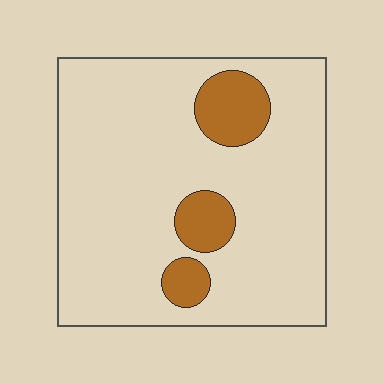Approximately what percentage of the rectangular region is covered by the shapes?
Approximately 15%.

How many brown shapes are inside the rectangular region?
3.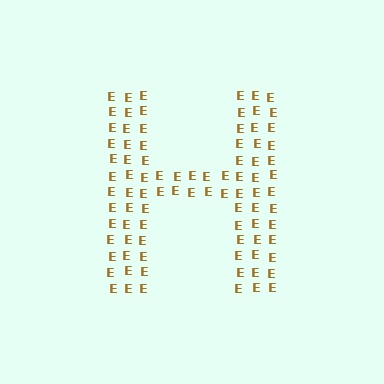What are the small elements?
The small elements are letter E's.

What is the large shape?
The large shape is the letter H.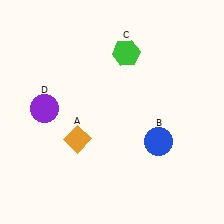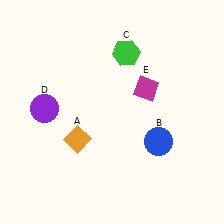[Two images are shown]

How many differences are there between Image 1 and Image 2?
There is 1 difference between the two images.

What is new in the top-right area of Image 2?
A magenta diamond (E) was added in the top-right area of Image 2.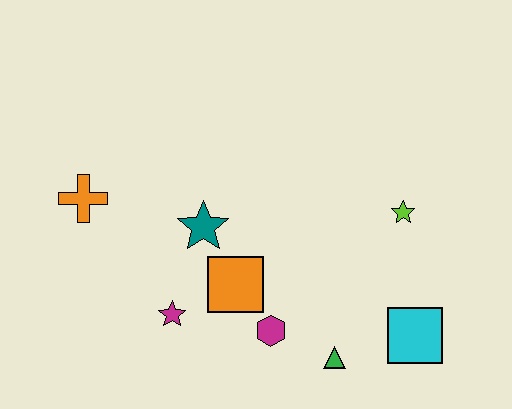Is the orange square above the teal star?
No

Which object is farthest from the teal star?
The cyan square is farthest from the teal star.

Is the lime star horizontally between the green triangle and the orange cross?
No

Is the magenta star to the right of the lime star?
No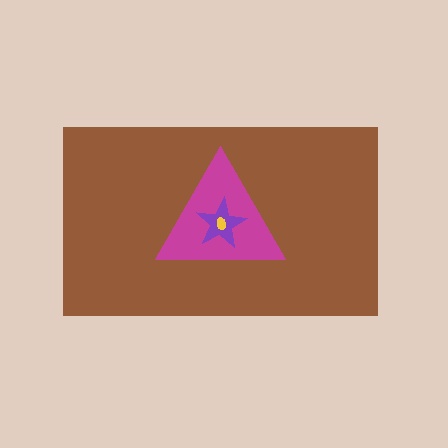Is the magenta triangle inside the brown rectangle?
Yes.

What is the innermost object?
The yellow ellipse.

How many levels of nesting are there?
4.